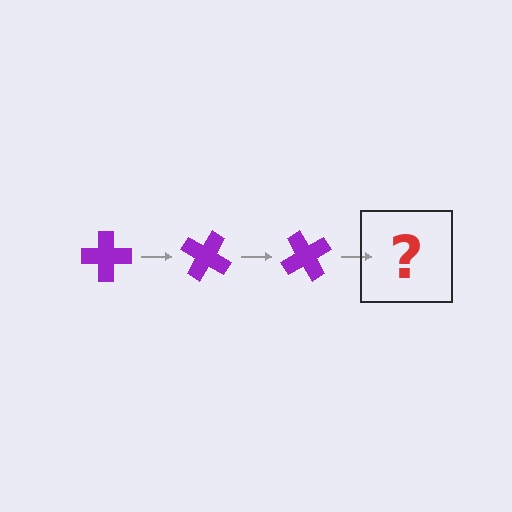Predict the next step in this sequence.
The next step is a purple cross rotated 90 degrees.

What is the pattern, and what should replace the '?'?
The pattern is that the cross rotates 30 degrees each step. The '?' should be a purple cross rotated 90 degrees.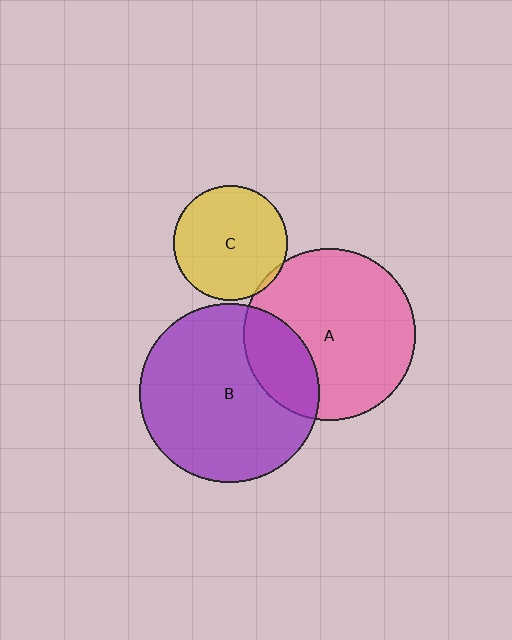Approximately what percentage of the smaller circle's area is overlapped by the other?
Approximately 5%.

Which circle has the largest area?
Circle B (purple).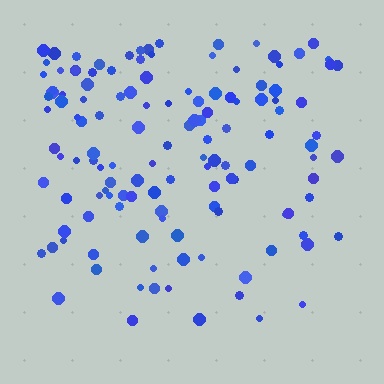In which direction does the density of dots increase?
From bottom to top, with the top side densest.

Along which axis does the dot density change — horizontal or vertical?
Vertical.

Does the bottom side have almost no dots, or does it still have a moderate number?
Still a moderate number, just noticeably fewer than the top.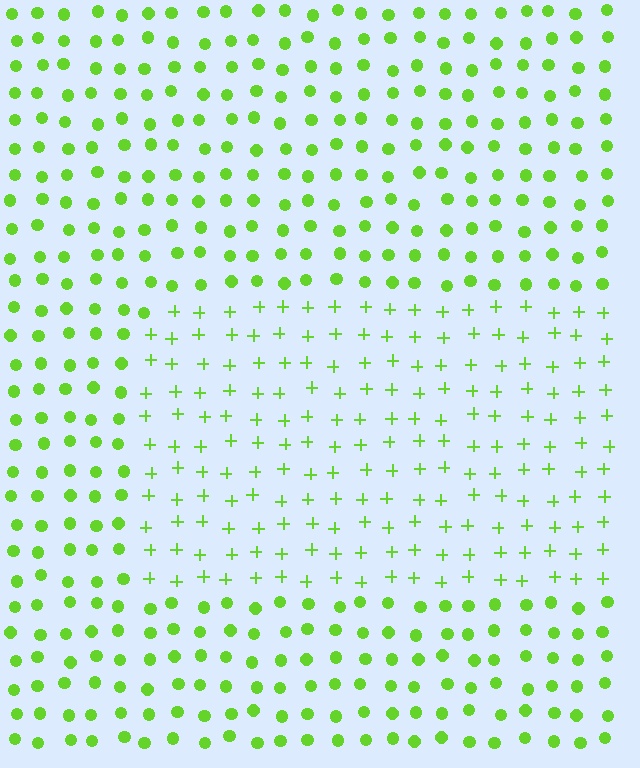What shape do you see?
I see a rectangle.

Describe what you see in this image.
The image is filled with small lime elements arranged in a uniform grid. A rectangle-shaped region contains plus signs, while the surrounding area contains circles. The boundary is defined purely by the change in element shape.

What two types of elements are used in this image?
The image uses plus signs inside the rectangle region and circles outside it.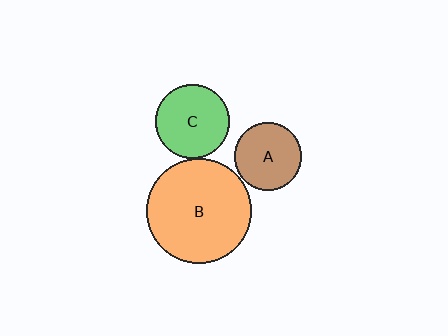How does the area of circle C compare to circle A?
Approximately 1.2 times.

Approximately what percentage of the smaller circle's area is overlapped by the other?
Approximately 5%.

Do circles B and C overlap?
Yes.